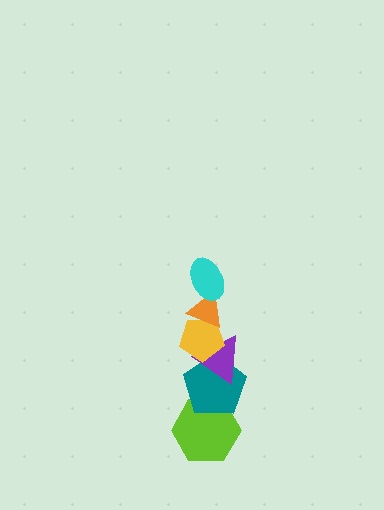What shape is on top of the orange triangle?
The cyan ellipse is on top of the orange triangle.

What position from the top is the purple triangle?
The purple triangle is 4th from the top.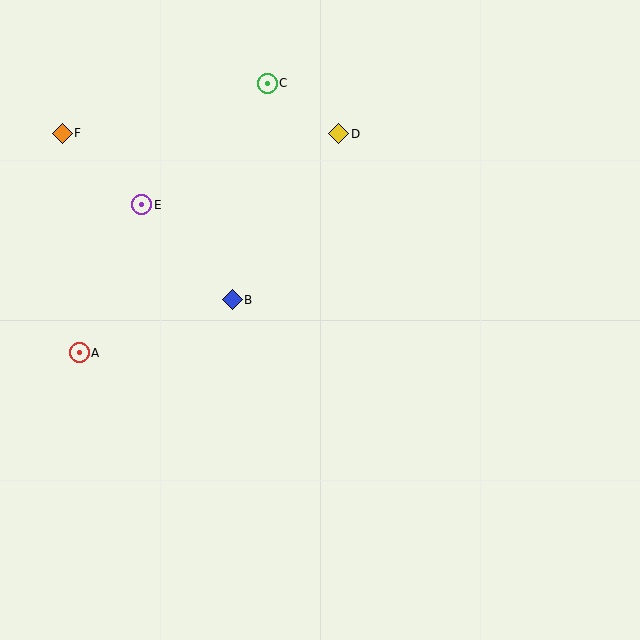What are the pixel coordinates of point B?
Point B is at (232, 300).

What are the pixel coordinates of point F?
Point F is at (62, 133).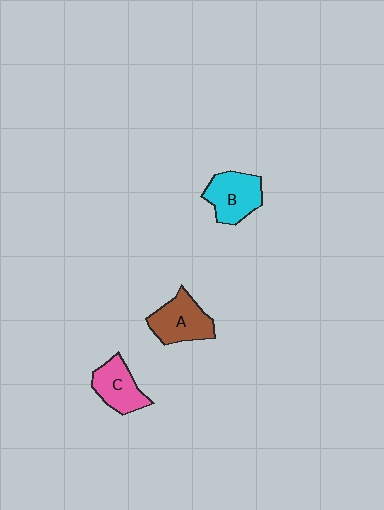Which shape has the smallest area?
Shape C (pink).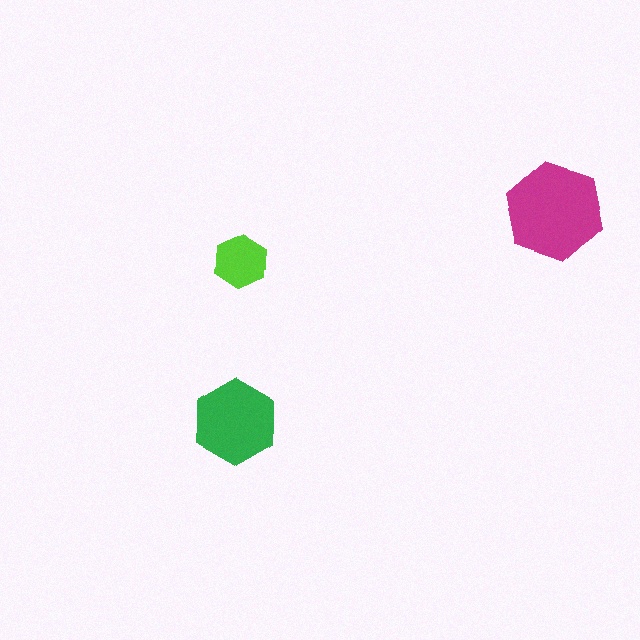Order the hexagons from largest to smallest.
the magenta one, the green one, the lime one.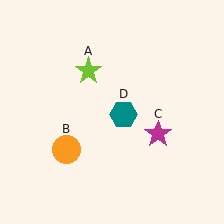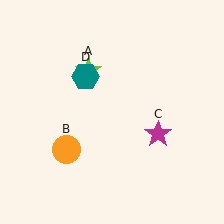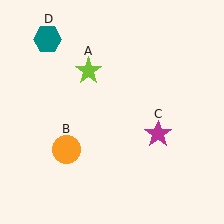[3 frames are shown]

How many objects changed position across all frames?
1 object changed position: teal hexagon (object D).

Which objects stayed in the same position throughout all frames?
Lime star (object A) and orange circle (object B) and magenta star (object C) remained stationary.